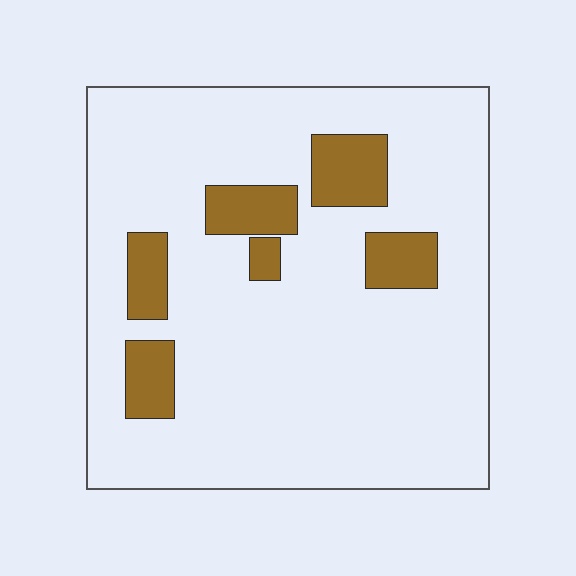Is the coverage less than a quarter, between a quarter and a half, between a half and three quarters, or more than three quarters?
Less than a quarter.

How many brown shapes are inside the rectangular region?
6.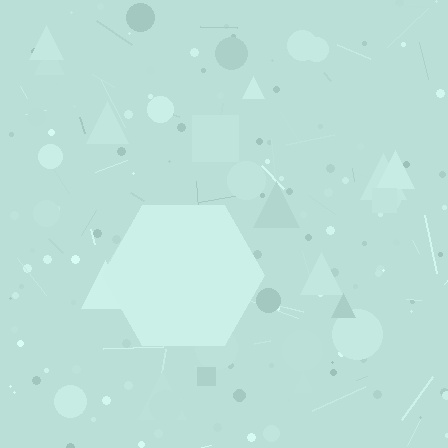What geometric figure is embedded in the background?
A hexagon is embedded in the background.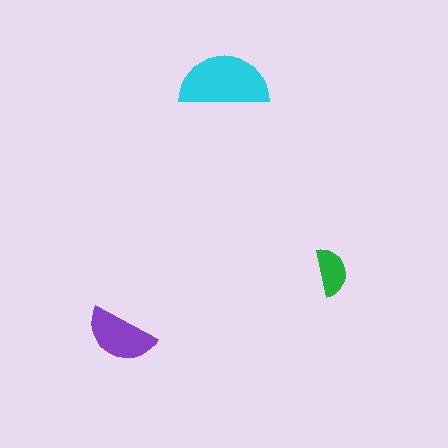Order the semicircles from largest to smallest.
the cyan one, the purple one, the green one.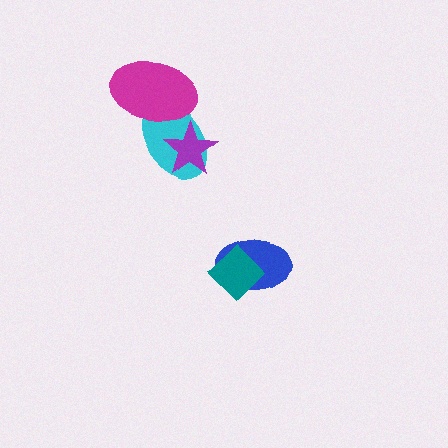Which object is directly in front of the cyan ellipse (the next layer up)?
The magenta ellipse is directly in front of the cyan ellipse.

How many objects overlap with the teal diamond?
1 object overlaps with the teal diamond.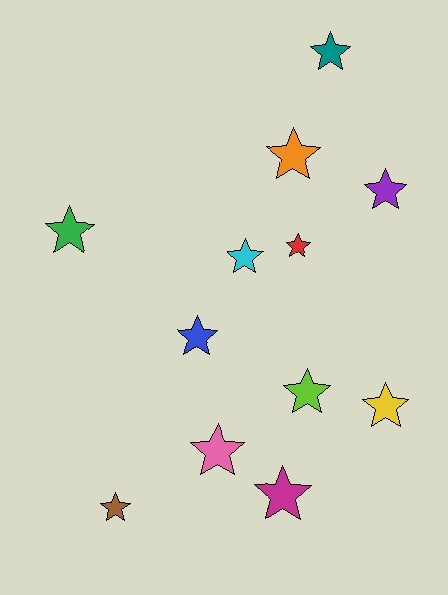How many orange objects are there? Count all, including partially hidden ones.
There is 1 orange object.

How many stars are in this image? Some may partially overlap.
There are 12 stars.